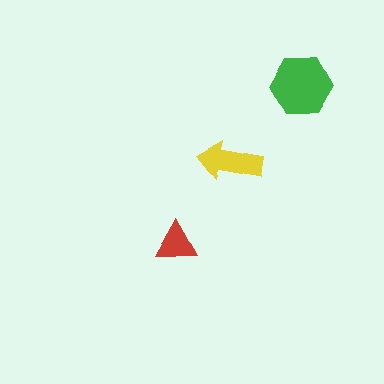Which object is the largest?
The green hexagon.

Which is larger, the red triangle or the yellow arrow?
The yellow arrow.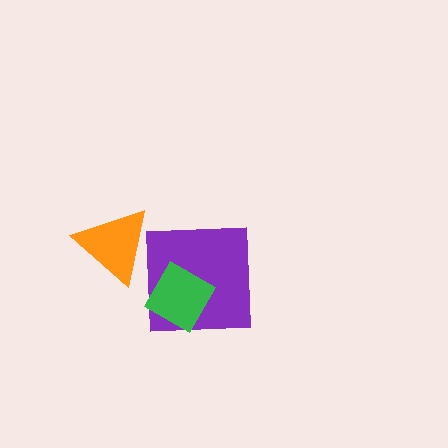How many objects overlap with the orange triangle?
0 objects overlap with the orange triangle.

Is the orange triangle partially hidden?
No, no other shape covers it.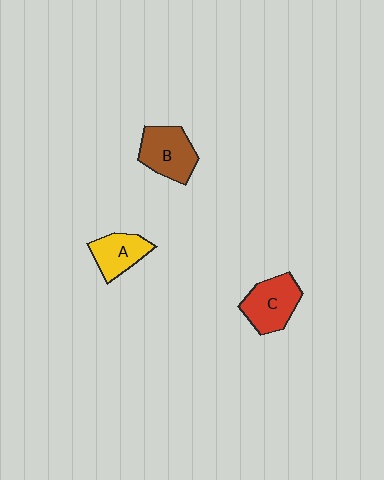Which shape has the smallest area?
Shape A (yellow).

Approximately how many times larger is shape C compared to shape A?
Approximately 1.3 times.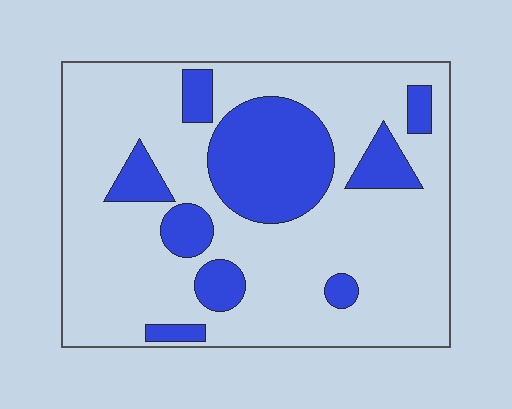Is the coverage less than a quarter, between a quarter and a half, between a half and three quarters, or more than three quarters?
Less than a quarter.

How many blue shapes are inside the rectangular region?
9.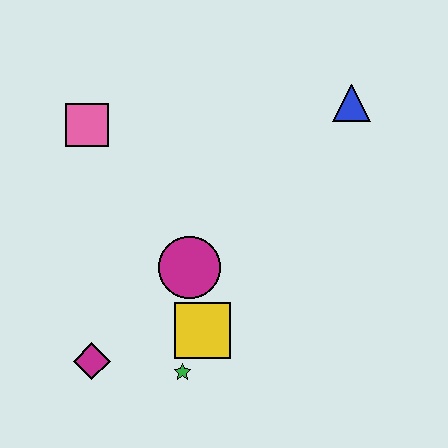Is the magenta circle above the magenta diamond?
Yes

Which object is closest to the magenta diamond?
The green star is closest to the magenta diamond.